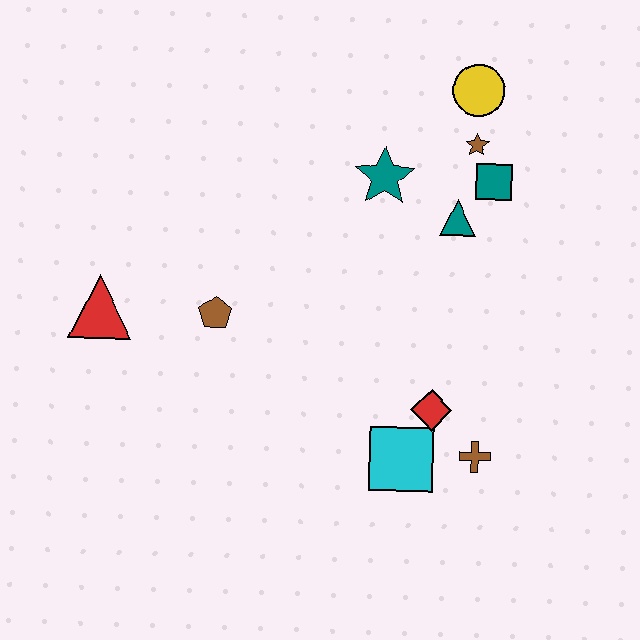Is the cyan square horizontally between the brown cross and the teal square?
No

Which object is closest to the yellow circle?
The brown star is closest to the yellow circle.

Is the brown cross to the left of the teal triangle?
No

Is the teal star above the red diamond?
Yes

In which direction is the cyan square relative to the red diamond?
The cyan square is below the red diamond.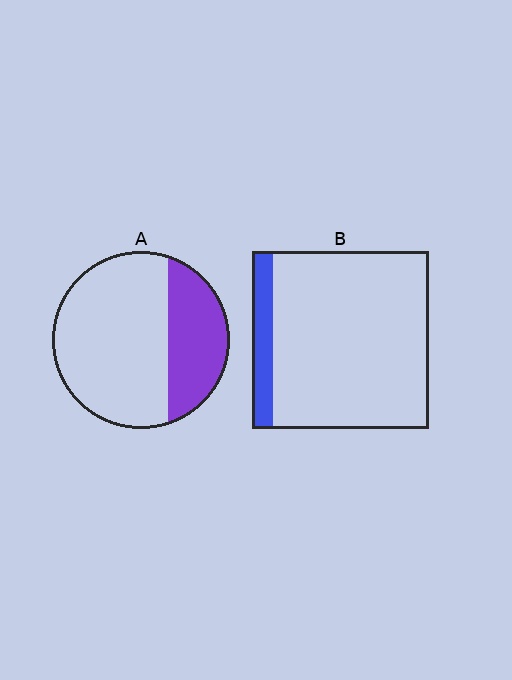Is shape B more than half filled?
No.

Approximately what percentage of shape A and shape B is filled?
A is approximately 30% and B is approximately 10%.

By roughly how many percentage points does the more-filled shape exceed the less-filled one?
By roughly 20 percentage points (A over B).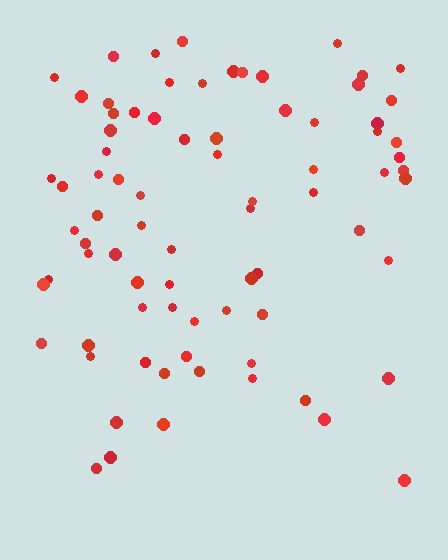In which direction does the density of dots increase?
From bottom to top, with the top side densest.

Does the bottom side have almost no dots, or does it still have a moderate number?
Still a moderate number, just noticeably fewer than the top.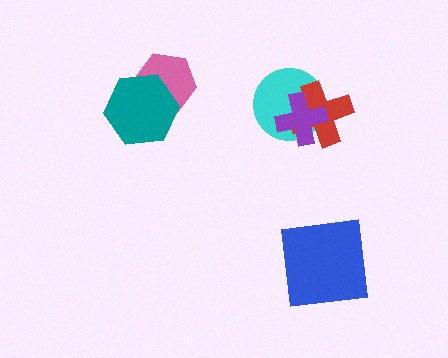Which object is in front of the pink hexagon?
The teal hexagon is in front of the pink hexagon.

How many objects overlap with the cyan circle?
2 objects overlap with the cyan circle.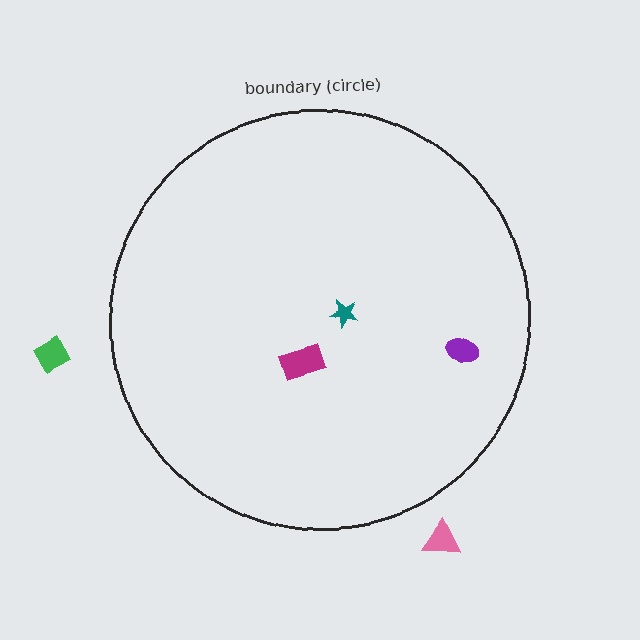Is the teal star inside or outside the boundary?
Inside.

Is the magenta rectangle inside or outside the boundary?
Inside.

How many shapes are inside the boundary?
3 inside, 2 outside.